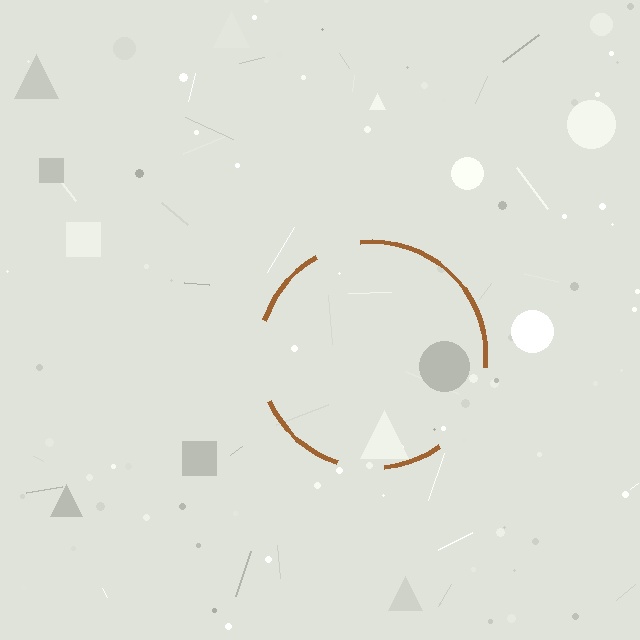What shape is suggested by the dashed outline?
The dashed outline suggests a circle.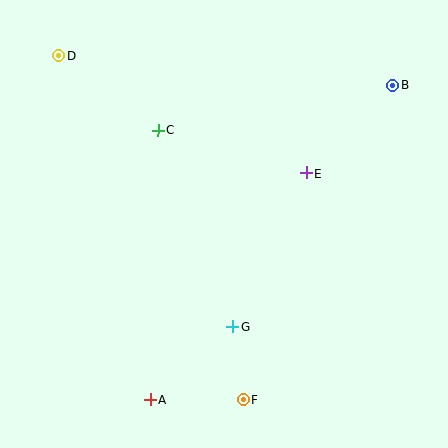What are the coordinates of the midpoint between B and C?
The midpoint between B and C is at (275, 107).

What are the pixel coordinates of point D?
Point D is at (59, 56).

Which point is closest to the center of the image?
Point E at (307, 173) is closest to the center.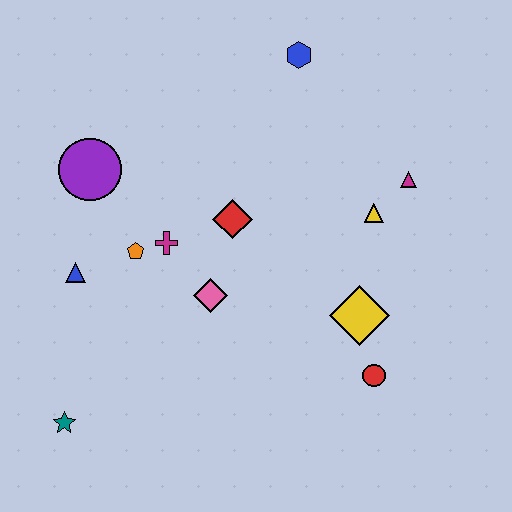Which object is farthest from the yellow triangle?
The teal star is farthest from the yellow triangle.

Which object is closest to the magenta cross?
The orange pentagon is closest to the magenta cross.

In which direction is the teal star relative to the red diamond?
The teal star is below the red diamond.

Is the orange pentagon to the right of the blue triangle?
Yes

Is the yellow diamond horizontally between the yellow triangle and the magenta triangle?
No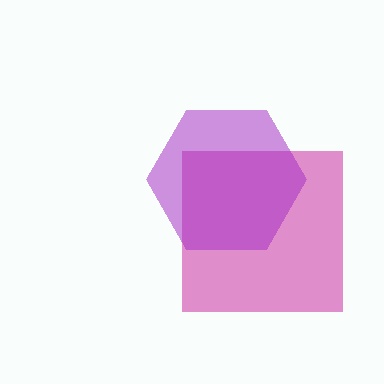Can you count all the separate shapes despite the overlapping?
Yes, there are 2 separate shapes.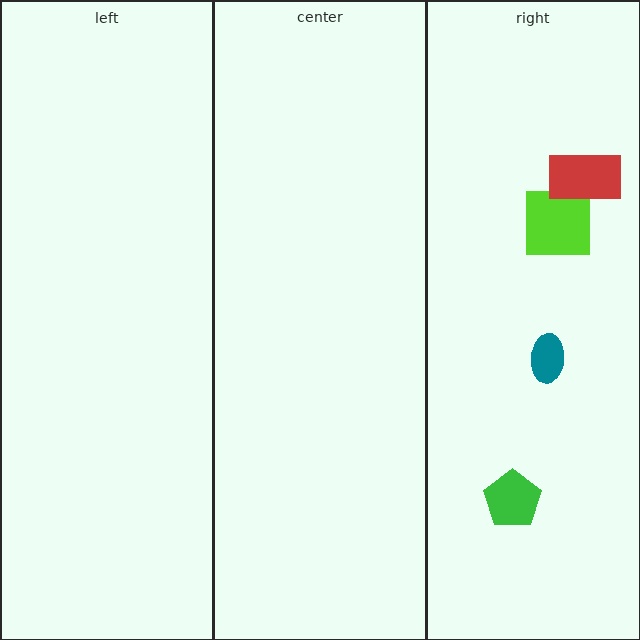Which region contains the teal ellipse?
The right region.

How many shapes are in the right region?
4.